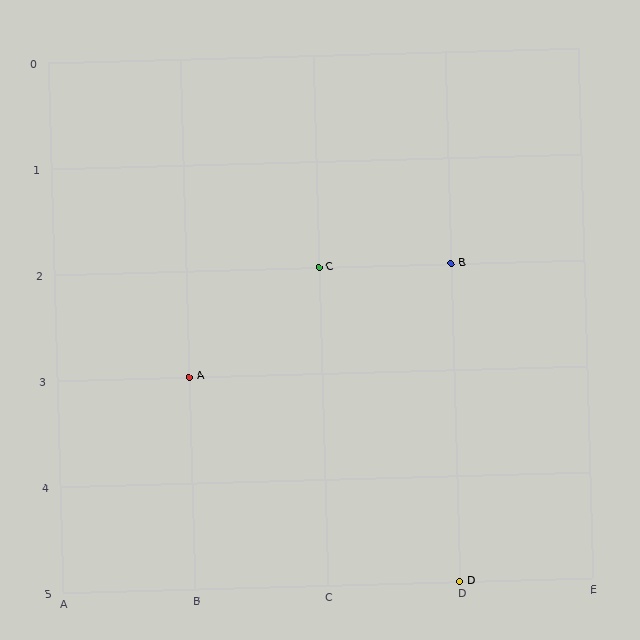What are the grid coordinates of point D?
Point D is at grid coordinates (D, 5).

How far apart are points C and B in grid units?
Points C and B are 1 column apart.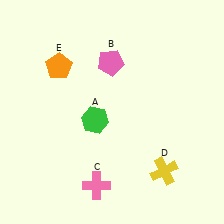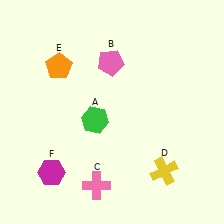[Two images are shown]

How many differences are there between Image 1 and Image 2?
There is 1 difference between the two images.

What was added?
A magenta hexagon (F) was added in Image 2.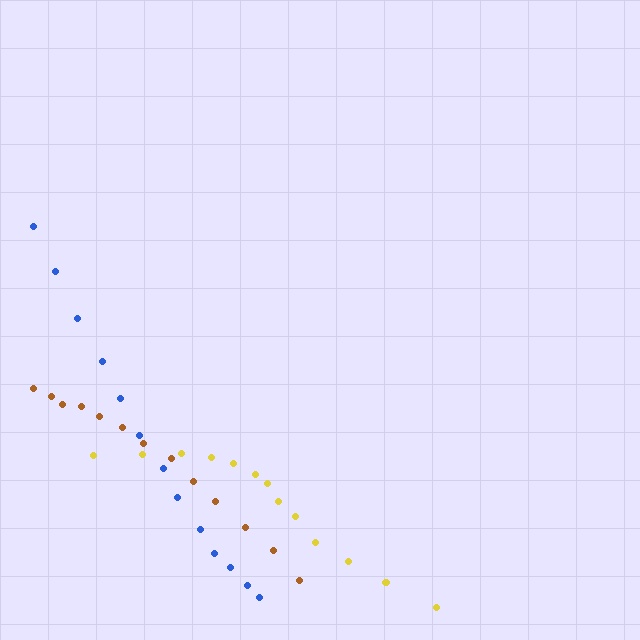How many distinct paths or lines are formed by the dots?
There are 3 distinct paths.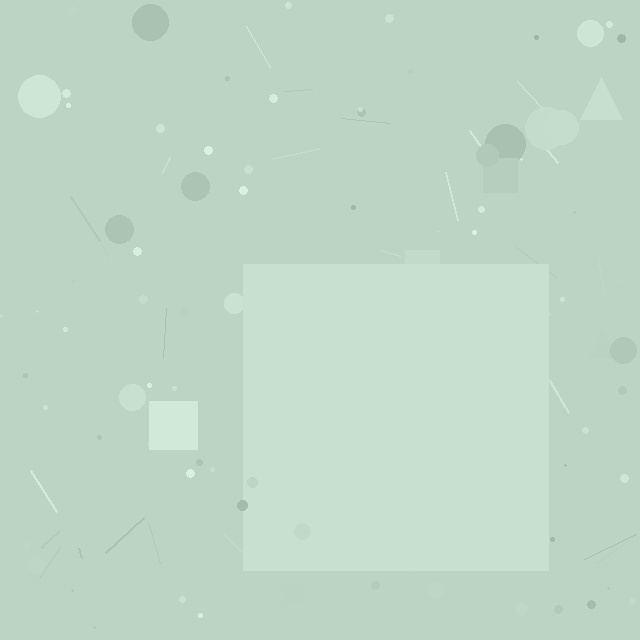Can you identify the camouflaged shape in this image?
The camouflaged shape is a square.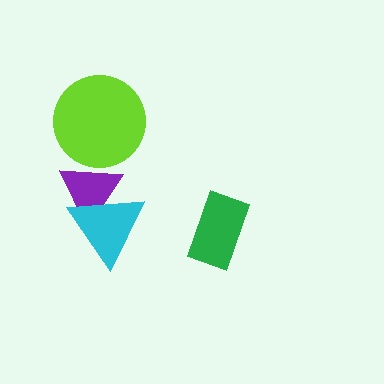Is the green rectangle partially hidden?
No, no other shape covers it.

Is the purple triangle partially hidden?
Yes, it is partially covered by another shape.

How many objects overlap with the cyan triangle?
1 object overlaps with the cyan triangle.